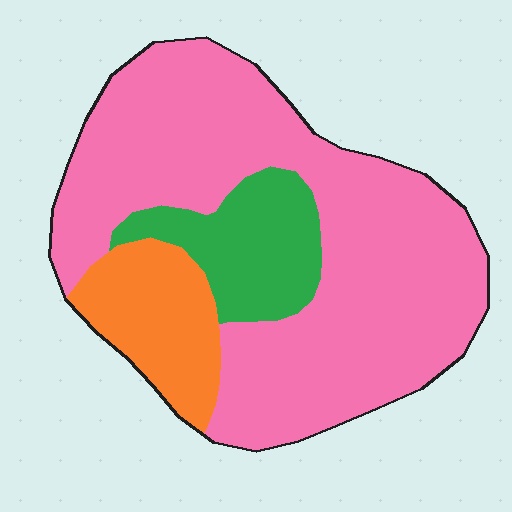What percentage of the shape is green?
Green covers 15% of the shape.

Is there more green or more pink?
Pink.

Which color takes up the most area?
Pink, at roughly 70%.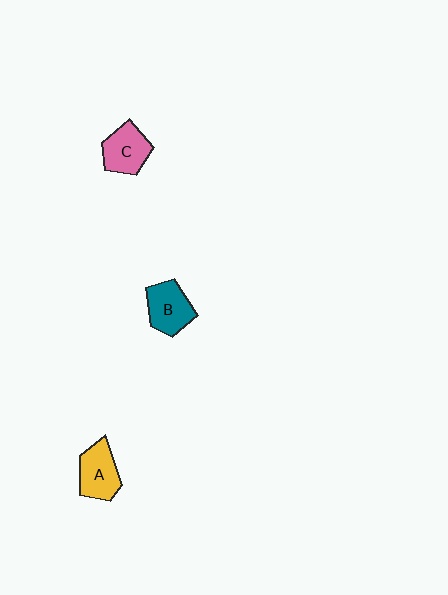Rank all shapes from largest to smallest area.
From largest to smallest: A (yellow), B (teal), C (pink).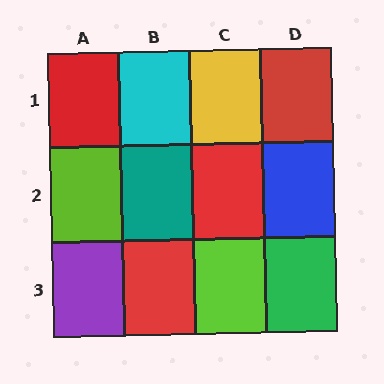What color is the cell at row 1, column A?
Red.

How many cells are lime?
2 cells are lime.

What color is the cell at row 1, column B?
Cyan.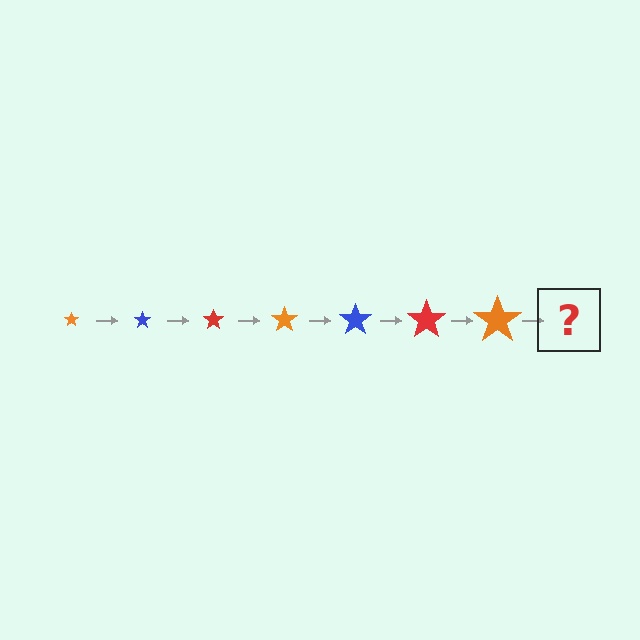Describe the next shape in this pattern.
It should be a blue star, larger than the previous one.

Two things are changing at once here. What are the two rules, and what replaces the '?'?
The two rules are that the star grows larger each step and the color cycles through orange, blue, and red. The '?' should be a blue star, larger than the previous one.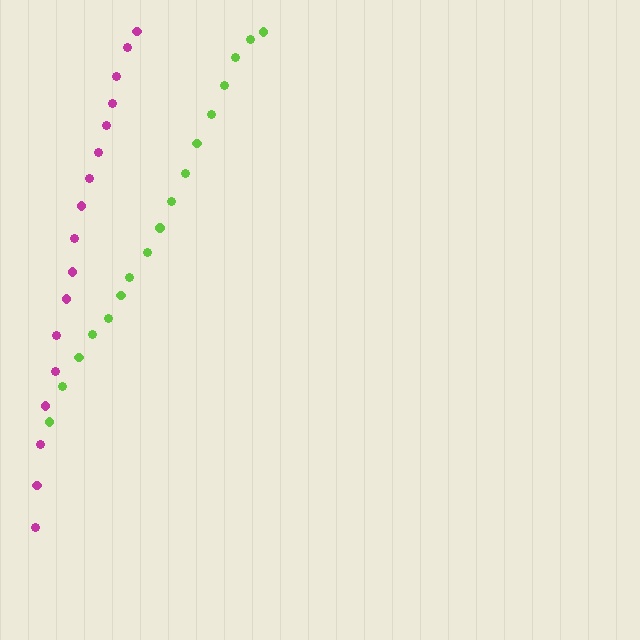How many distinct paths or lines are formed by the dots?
There are 2 distinct paths.